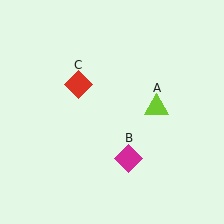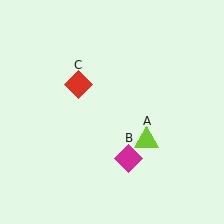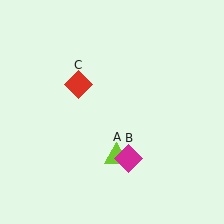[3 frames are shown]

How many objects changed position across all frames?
1 object changed position: lime triangle (object A).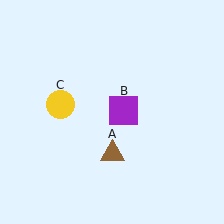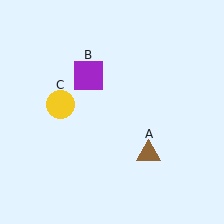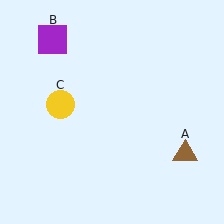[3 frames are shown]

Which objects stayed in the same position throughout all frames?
Yellow circle (object C) remained stationary.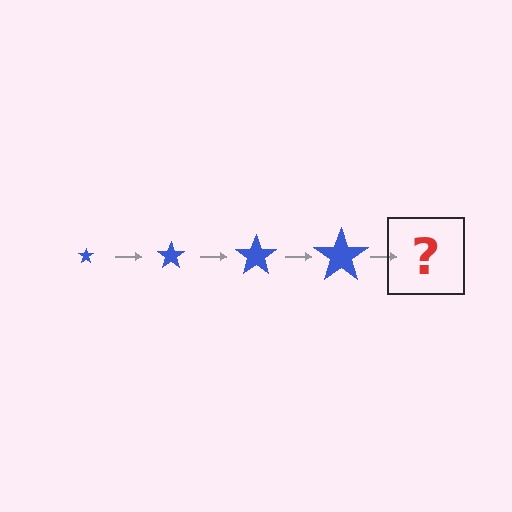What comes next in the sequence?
The next element should be a blue star, larger than the previous one.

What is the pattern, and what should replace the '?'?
The pattern is that the star gets progressively larger each step. The '?' should be a blue star, larger than the previous one.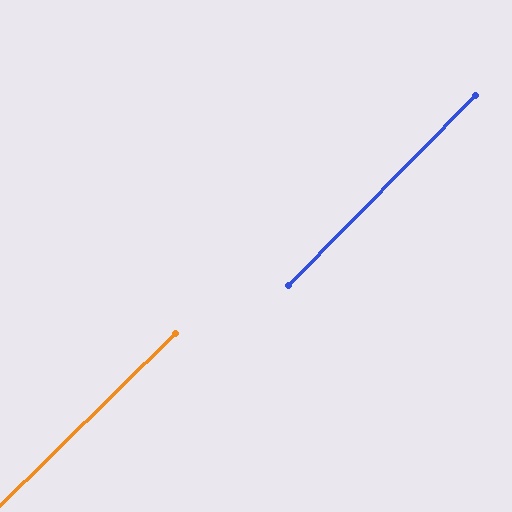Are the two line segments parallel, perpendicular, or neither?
Parallel — their directions differ by only 0.9°.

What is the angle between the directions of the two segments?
Approximately 1 degree.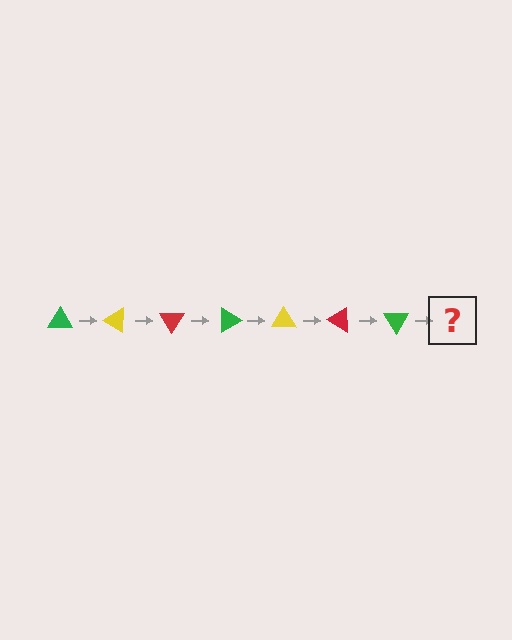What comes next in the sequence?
The next element should be a yellow triangle, rotated 210 degrees from the start.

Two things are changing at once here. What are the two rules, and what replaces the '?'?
The two rules are that it rotates 30 degrees each step and the color cycles through green, yellow, and red. The '?' should be a yellow triangle, rotated 210 degrees from the start.